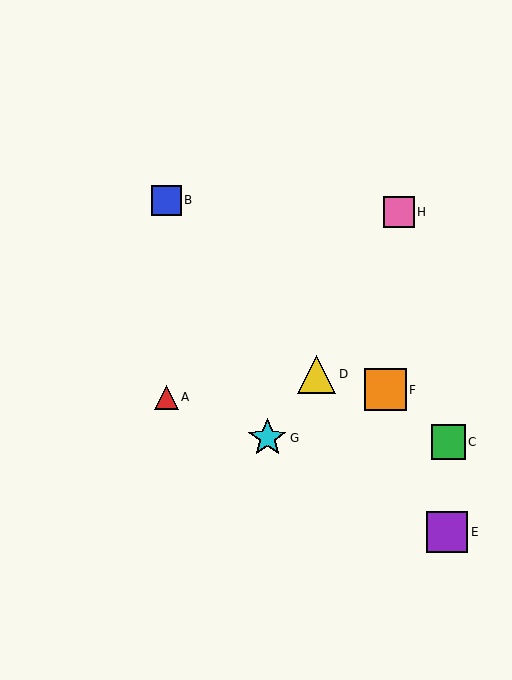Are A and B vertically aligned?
Yes, both are at x≈166.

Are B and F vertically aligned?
No, B is at x≈166 and F is at x≈385.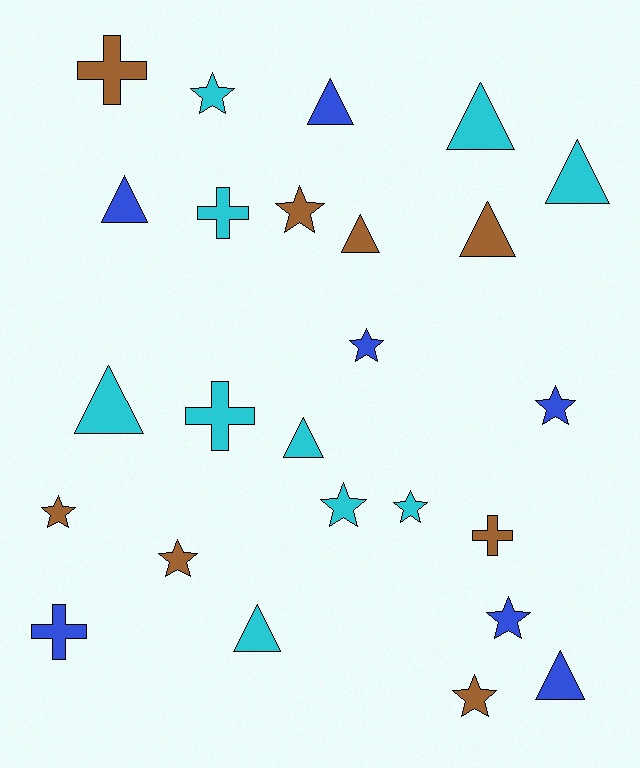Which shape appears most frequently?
Star, with 10 objects.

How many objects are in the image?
There are 25 objects.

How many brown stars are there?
There are 4 brown stars.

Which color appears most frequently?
Cyan, with 10 objects.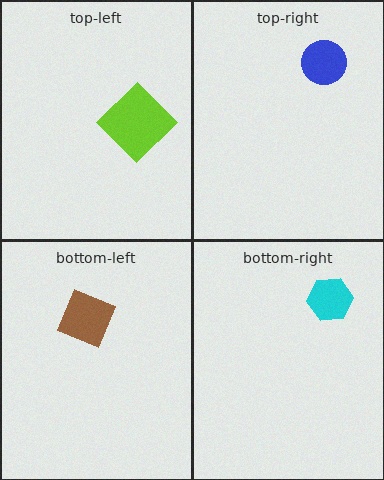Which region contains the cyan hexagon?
The bottom-right region.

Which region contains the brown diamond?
The bottom-left region.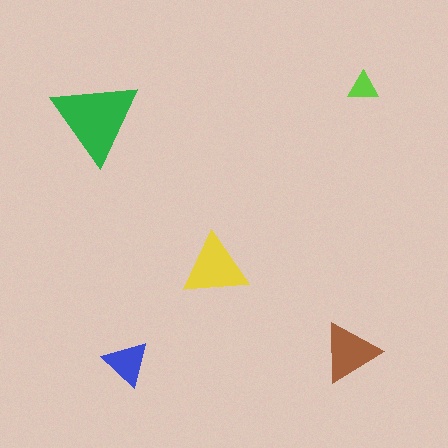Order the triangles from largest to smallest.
the green one, the yellow one, the brown one, the blue one, the lime one.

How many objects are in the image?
There are 5 objects in the image.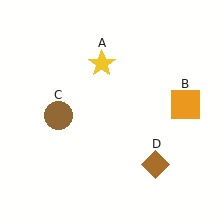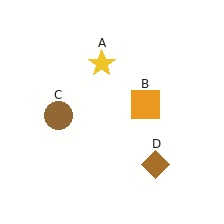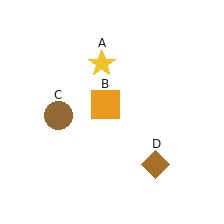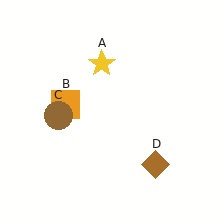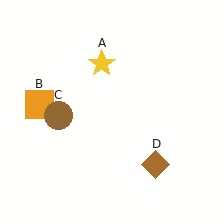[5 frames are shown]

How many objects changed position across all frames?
1 object changed position: orange square (object B).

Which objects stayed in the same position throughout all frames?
Yellow star (object A) and brown circle (object C) and brown diamond (object D) remained stationary.